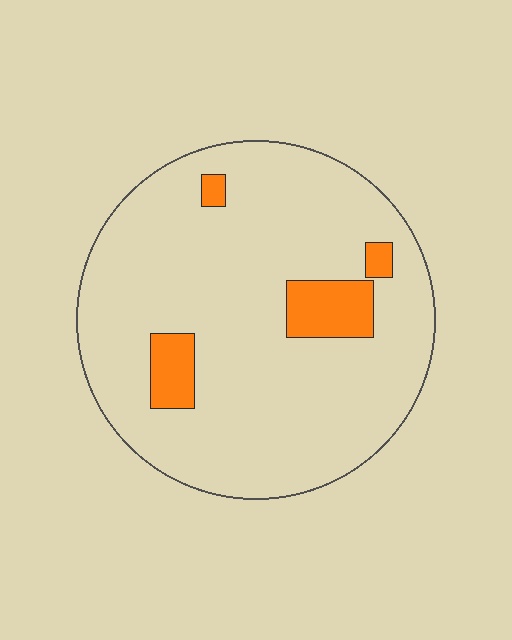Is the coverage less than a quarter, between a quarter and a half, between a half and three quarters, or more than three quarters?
Less than a quarter.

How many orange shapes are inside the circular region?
4.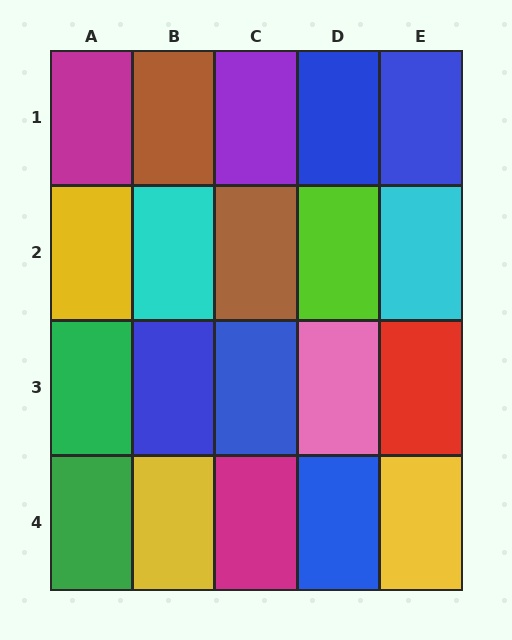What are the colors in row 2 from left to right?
Yellow, cyan, brown, lime, cyan.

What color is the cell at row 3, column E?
Red.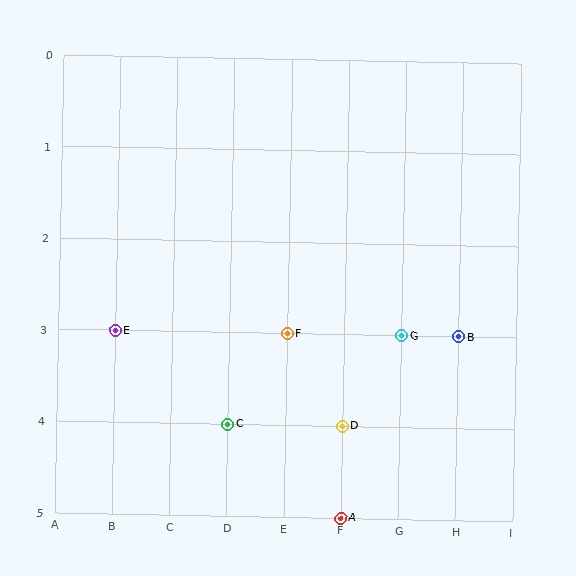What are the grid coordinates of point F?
Point F is at grid coordinates (E, 3).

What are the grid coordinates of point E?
Point E is at grid coordinates (B, 3).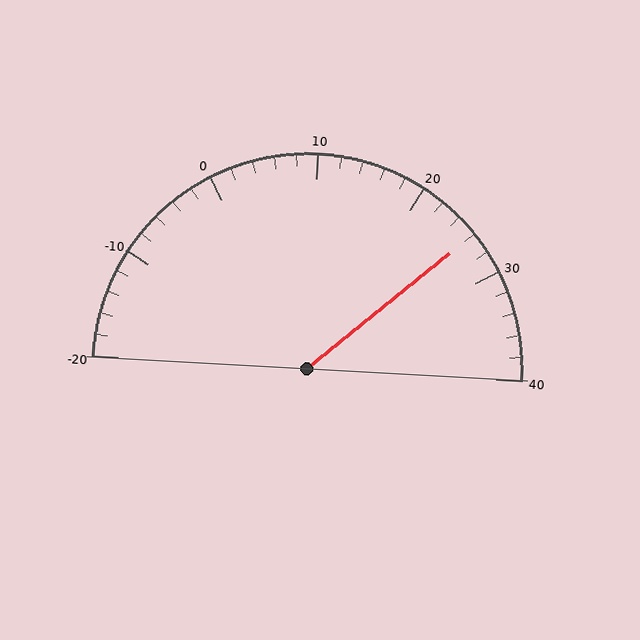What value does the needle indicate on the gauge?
The needle indicates approximately 26.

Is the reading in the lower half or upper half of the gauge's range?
The reading is in the upper half of the range (-20 to 40).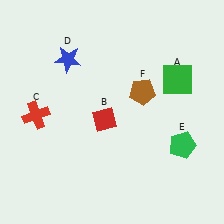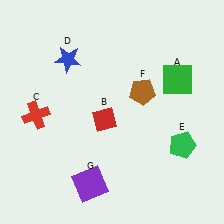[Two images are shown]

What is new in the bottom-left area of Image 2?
A purple square (G) was added in the bottom-left area of Image 2.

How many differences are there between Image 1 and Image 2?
There is 1 difference between the two images.